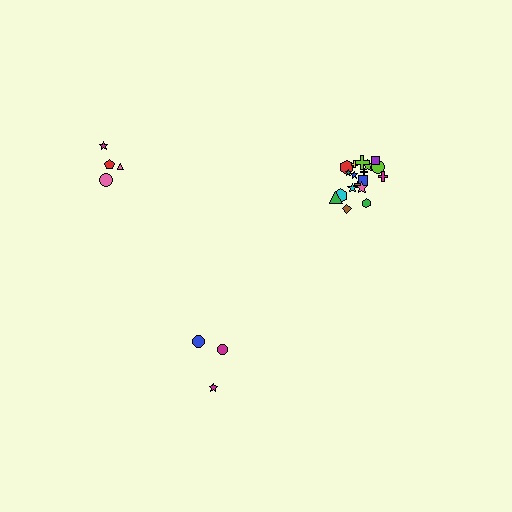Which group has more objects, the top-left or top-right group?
The top-right group.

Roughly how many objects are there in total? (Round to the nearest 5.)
Roughly 25 objects in total.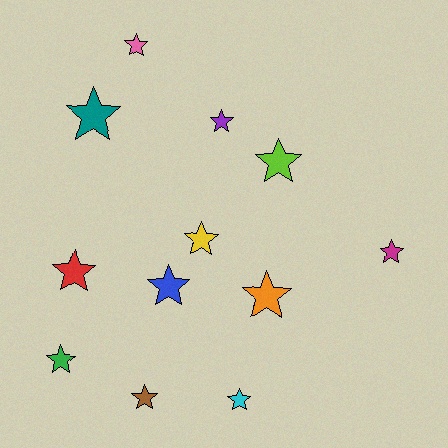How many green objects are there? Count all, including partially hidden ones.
There is 1 green object.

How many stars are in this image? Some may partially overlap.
There are 12 stars.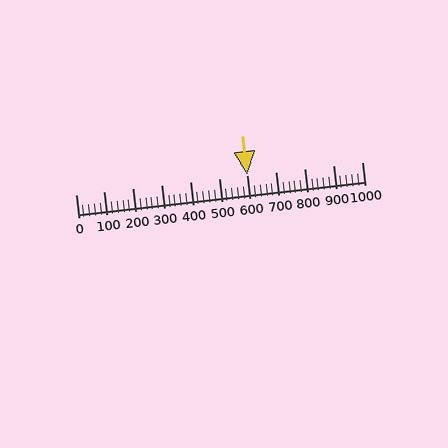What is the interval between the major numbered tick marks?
The major tick marks are spaced 100 units apart.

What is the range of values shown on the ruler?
The ruler shows values from 0 to 1000.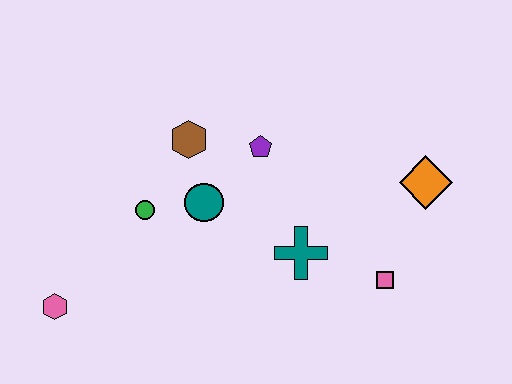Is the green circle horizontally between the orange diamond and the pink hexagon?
Yes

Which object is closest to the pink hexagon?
The green circle is closest to the pink hexagon.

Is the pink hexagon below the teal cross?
Yes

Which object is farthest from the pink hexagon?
The orange diamond is farthest from the pink hexagon.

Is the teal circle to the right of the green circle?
Yes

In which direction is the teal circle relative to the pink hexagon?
The teal circle is to the right of the pink hexagon.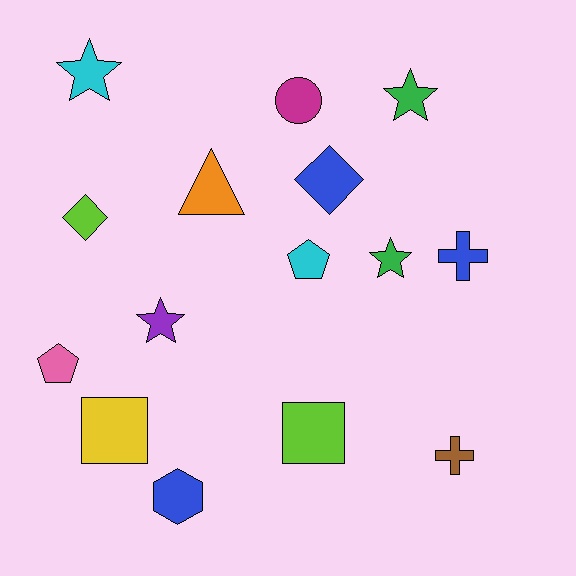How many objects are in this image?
There are 15 objects.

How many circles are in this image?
There is 1 circle.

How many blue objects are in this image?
There are 3 blue objects.